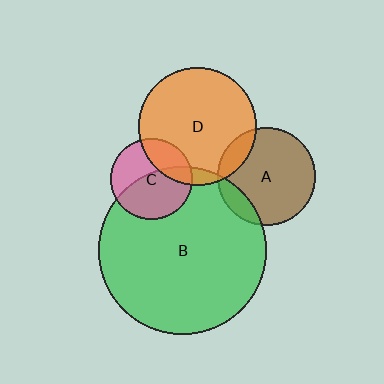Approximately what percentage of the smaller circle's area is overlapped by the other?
Approximately 55%.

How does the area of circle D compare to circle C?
Approximately 2.1 times.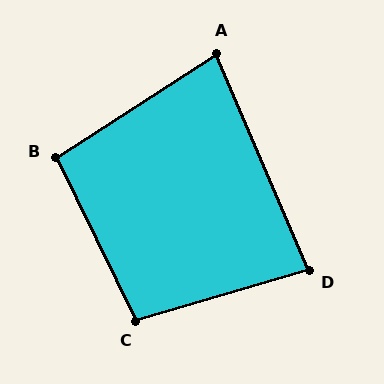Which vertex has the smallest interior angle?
A, at approximately 80 degrees.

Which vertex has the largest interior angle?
C, at approximately 100 degrees.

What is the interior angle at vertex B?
Approximately 97 degrees (obtuse).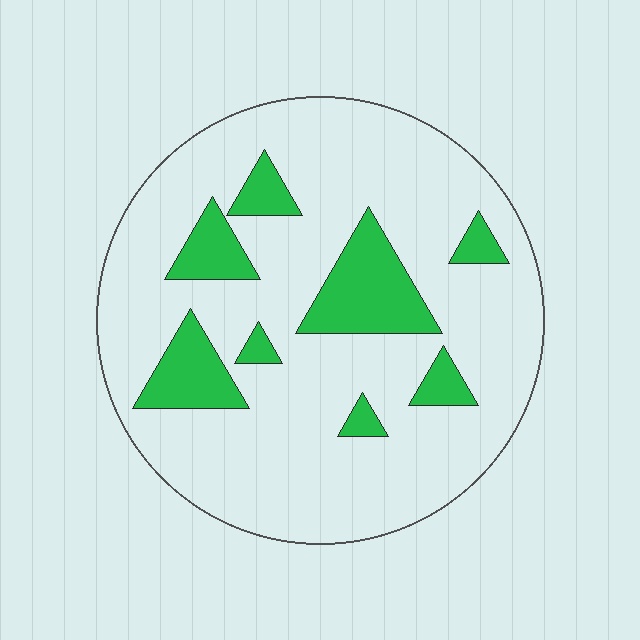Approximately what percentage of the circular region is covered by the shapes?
Approximately 20%.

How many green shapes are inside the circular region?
8.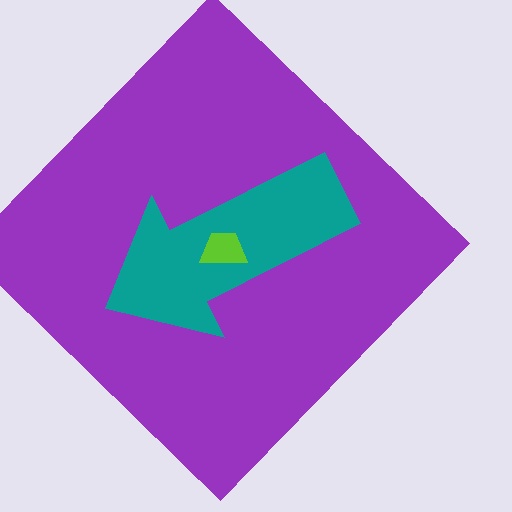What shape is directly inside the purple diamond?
The teal arrow.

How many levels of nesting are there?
3.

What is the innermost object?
The lime trapezoid.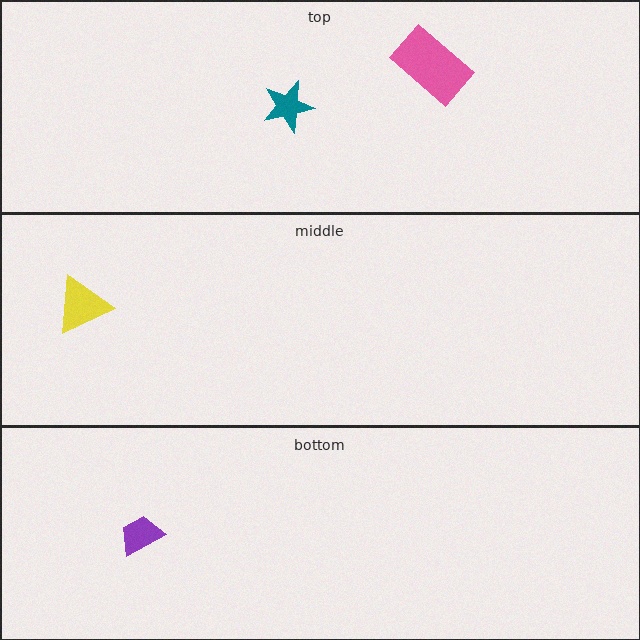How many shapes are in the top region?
2.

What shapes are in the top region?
The pink rectangle, the teal star.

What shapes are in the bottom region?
The purple trapezoid.